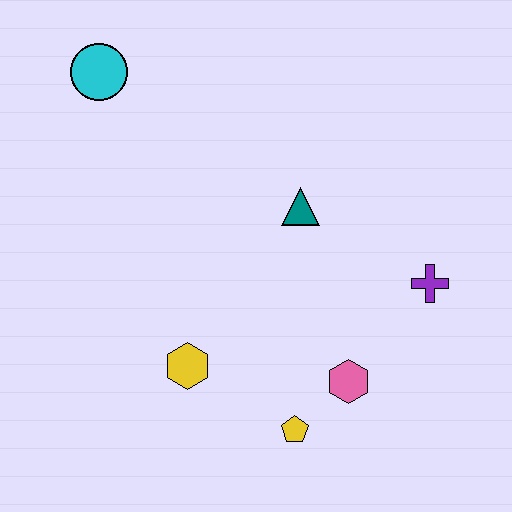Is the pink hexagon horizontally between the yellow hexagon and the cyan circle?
No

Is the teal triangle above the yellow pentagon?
Yes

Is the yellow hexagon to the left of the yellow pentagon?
Yes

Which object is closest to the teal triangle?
The purple cross is closest to the teal triangle.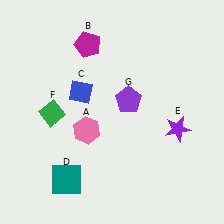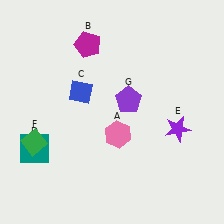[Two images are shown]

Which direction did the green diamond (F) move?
The green diamond (F) moved down.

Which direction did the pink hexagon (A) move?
The pink hexagon (A) moved right.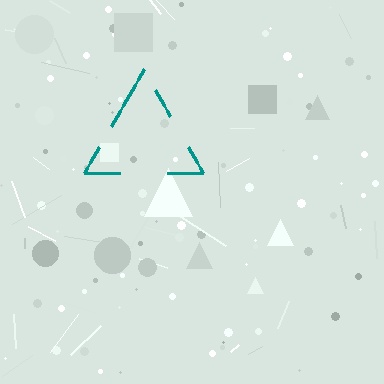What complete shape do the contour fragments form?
The contour fragments form a triangle.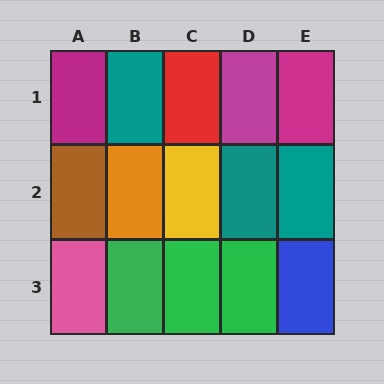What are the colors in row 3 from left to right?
Pink, green, green, green, blue.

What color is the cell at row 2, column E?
Teal.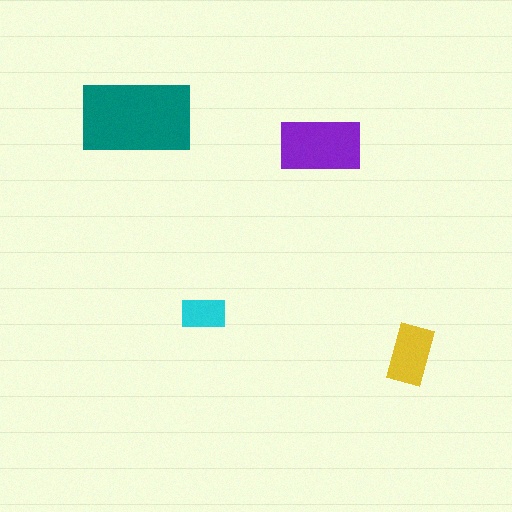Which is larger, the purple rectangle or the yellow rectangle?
The purple one.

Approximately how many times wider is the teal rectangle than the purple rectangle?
About 1.5 times wider.